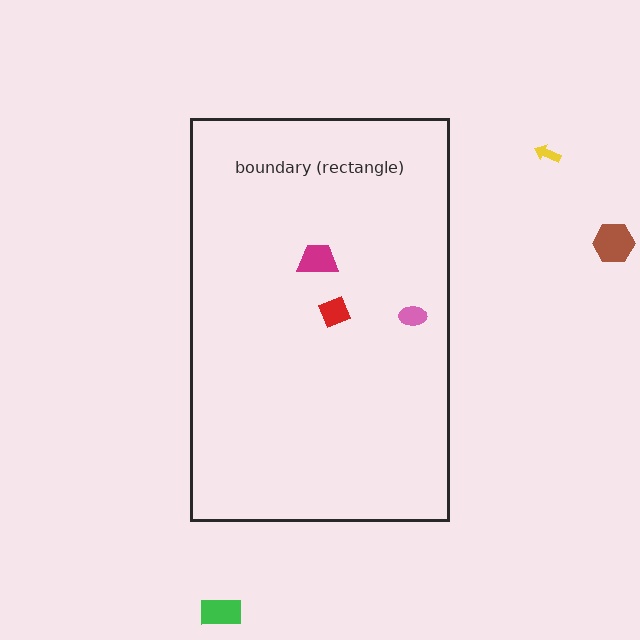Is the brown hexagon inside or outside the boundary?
Outside.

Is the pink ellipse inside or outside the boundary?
Inside.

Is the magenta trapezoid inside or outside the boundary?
Inside.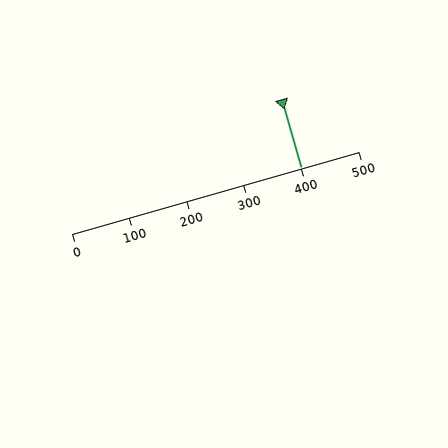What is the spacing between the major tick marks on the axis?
The major ticks are spaced 100 apart.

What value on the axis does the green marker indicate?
The marker indicates approximately 400.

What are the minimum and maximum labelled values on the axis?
The axis runs from 0 to 500.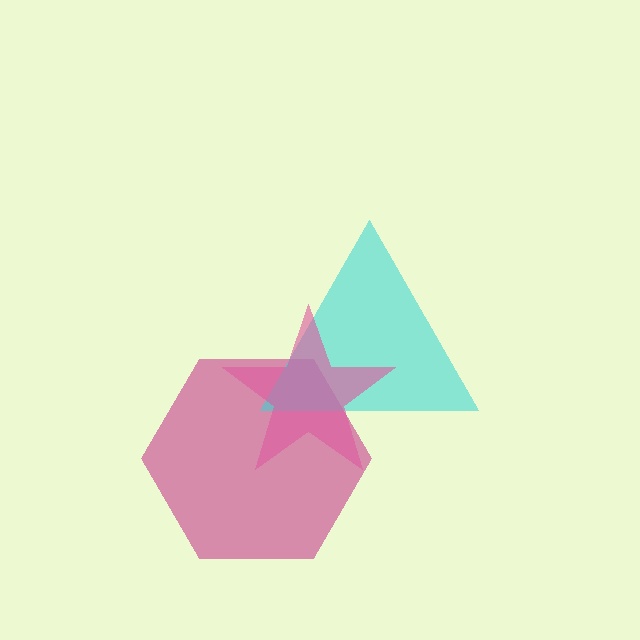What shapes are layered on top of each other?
The layered shapes are: a magenta hexagon, a cyan triangle, a pink star.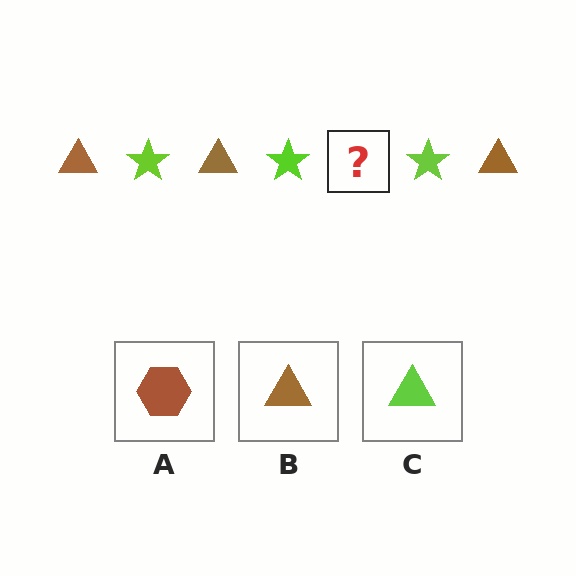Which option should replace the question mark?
Option B.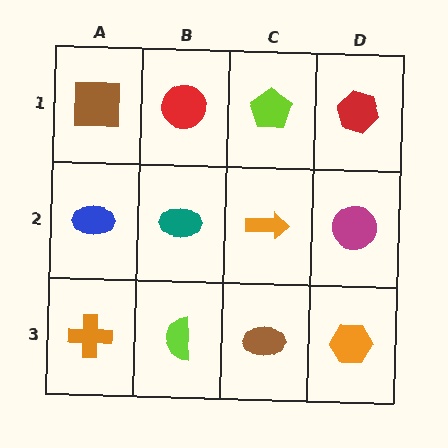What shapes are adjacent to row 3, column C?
An orange arrow (row 2, column C), a lime semicircle (row 3, column B), an orange hexagon (row 3, column D).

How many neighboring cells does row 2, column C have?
4.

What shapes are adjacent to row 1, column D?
A magenta circle (row 2, column D), a lime pentagon (row 1, column C).